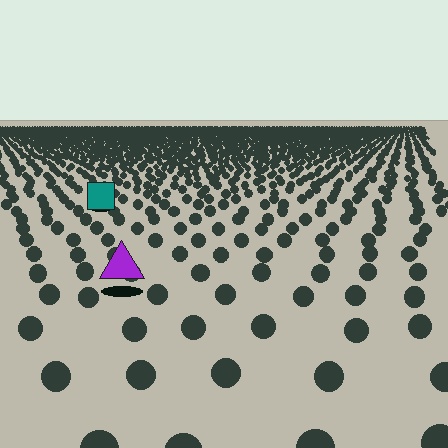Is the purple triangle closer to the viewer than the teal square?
Yes. The purple triangle is closer — you can tell from the texture gradient: the ground texture is coarser near it.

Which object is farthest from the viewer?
The teal square is farthest from the viewer. It appears smaller and the ground texture around it is denser.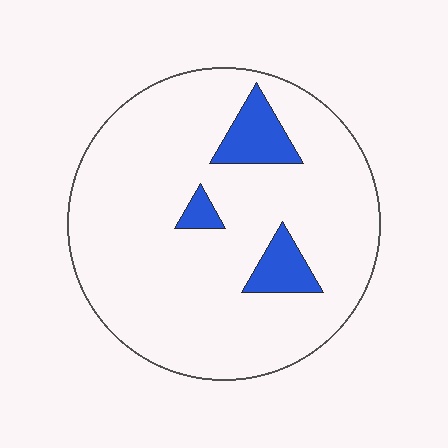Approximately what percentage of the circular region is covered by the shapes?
Approximately 10%.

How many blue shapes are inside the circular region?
3.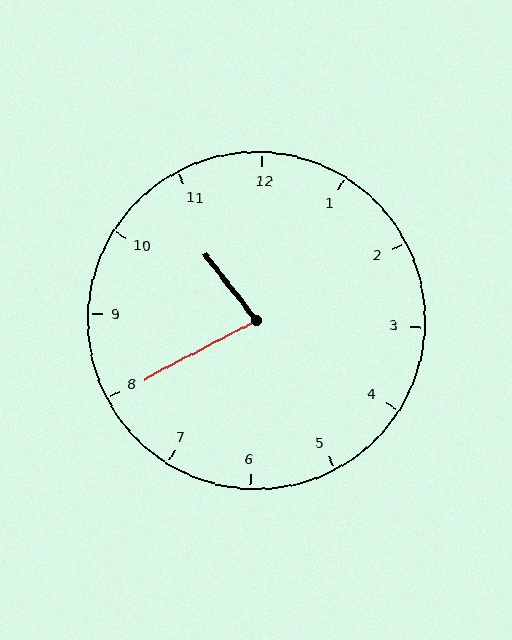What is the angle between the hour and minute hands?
Approximately 80 degrees.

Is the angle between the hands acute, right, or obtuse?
It is acute.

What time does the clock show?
10:40.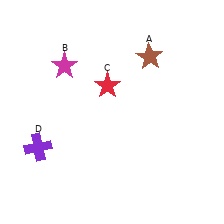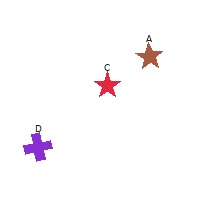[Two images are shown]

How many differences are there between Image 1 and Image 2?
There is 1 difference between the two images.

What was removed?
The magenta star (B) was removed in Image 2.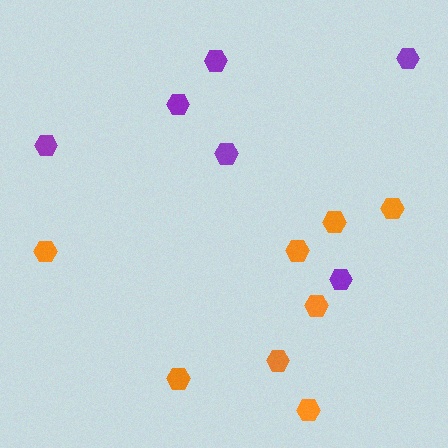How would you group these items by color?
There are 2 groups: one group of orange hexagons (8) and one group of purple hexagons (6).